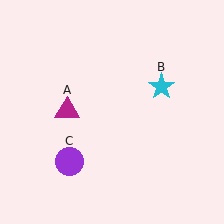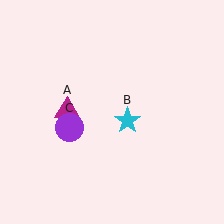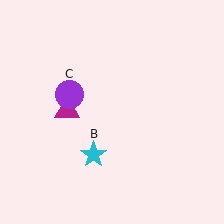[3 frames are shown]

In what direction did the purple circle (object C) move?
The purple circle (object C) moved up.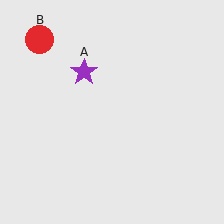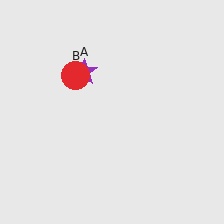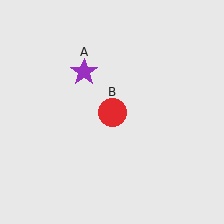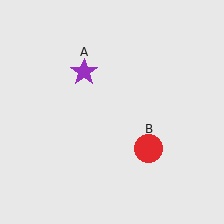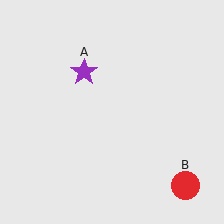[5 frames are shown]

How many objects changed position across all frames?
1 object changed position: red circle (object B).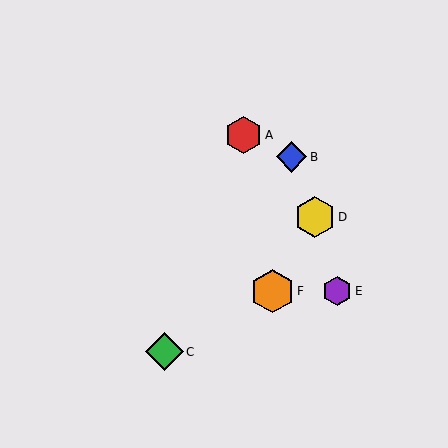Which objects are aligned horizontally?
Objects E, F are aligned horizontally.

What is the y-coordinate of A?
Object A is at y≈135.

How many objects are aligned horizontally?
2 objects (E, F) are aligned horizontally.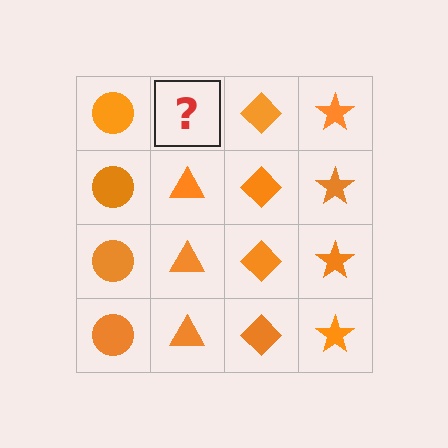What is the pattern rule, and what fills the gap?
The rule is that each column has a consistent shape. The gap should be filled with an orange triangle.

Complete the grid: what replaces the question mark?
The question mark should be replaced with an orange triangle.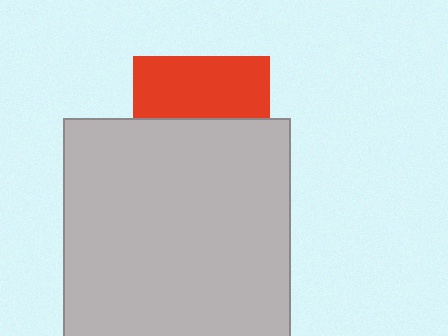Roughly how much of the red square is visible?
A small part of it is visible (roughly 45%).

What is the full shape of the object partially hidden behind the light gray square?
The partially hidden object is a red square.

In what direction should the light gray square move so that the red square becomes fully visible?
The light gray square should move down. That is the shortest direction to clear the overlap and leave the red square fully visible.